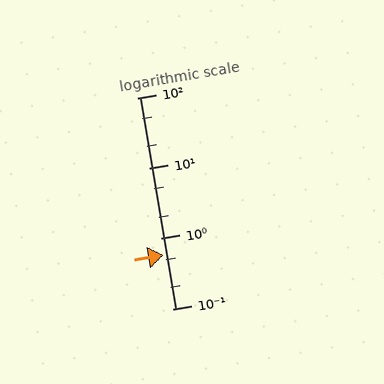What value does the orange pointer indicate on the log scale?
The pointer indicates approximately 0.59.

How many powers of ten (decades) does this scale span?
The scale spans 3 decades, from 0.1 to 100.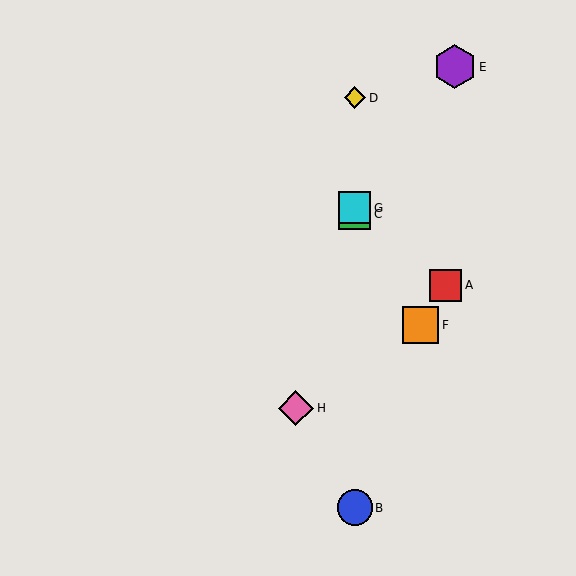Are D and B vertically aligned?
Yes, both are at x≈355.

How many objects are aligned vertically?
4 objects (B, C, D, G) are aligned vertically.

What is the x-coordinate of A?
Object A is at x≈446.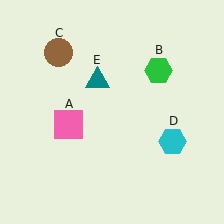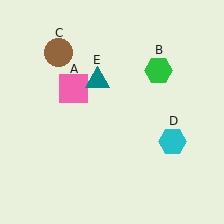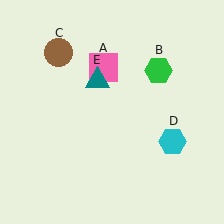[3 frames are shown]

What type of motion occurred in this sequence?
The pink square (object A) rotated clockwise around the center of the scene.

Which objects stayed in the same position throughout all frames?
Green hexagon (object B) and brown circle (object C) and cyan hexagon (object D) and teal triangle (object E) remained stationary.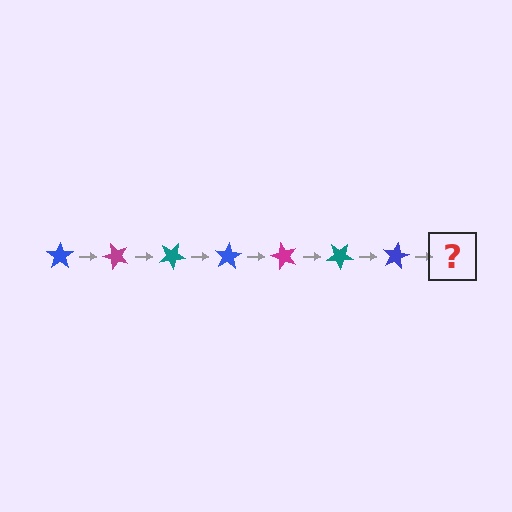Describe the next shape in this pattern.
It should be a magenta star, rotated 350 degrees from the start.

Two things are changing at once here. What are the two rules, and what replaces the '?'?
The two rules are that it rotates 50 degrees each step and the color cycles through blue, magenta, and teal. The '?' should be a magenta star, rotated 350 degrees from the start.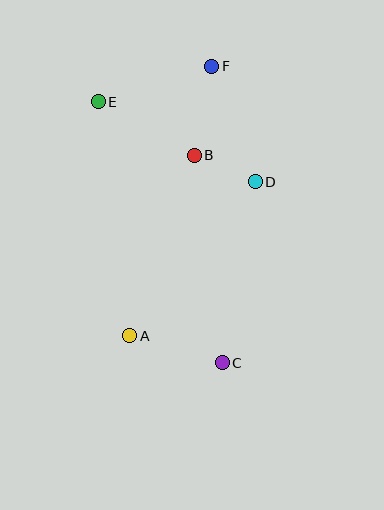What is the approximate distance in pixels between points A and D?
The distance between A and D is approximately 199 pixels.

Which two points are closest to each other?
Points B and D are closest to each other.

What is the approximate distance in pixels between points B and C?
The distance between B and C is approximately 210 pixels.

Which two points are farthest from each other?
Points C and F are farthest from each other.